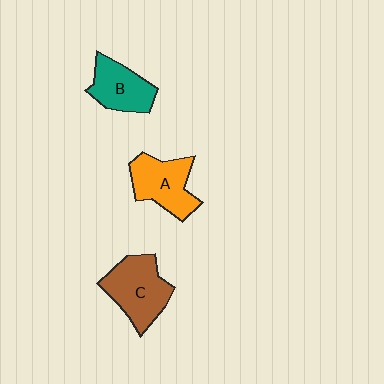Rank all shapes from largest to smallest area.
From largest to smallest: C (brown), A (orange), B (teal).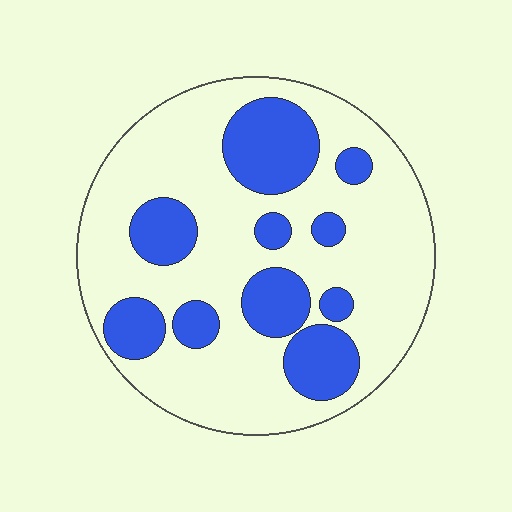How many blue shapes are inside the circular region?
10.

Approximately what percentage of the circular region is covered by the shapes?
Approximately 30%.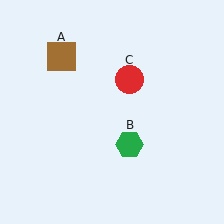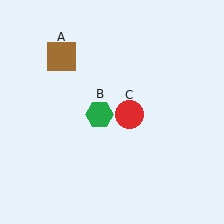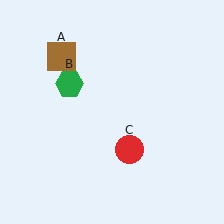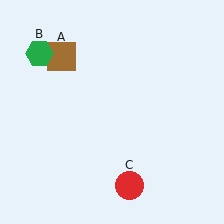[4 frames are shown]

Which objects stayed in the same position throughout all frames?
Brown square (object A) remained stationary.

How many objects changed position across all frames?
2 objects changed position: green hexagon (object B), red circle (object C).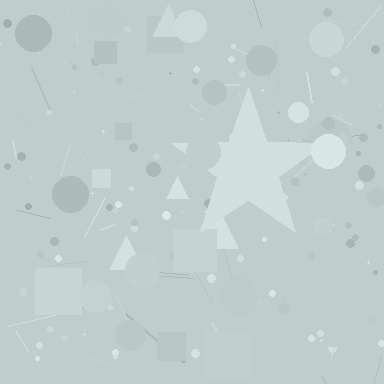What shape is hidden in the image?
A star is hidden in the image.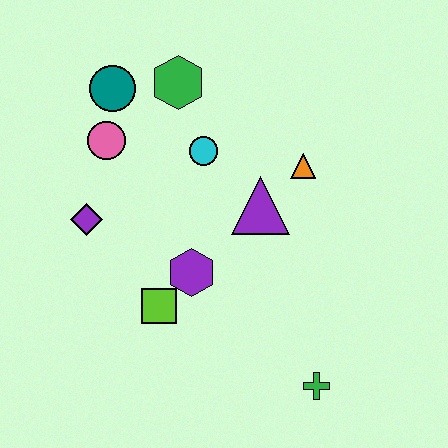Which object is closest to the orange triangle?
The purple triangle is closest to the orange triangle.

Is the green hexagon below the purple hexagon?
No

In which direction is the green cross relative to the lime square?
The green cross is to the right of the lime square.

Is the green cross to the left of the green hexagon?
No